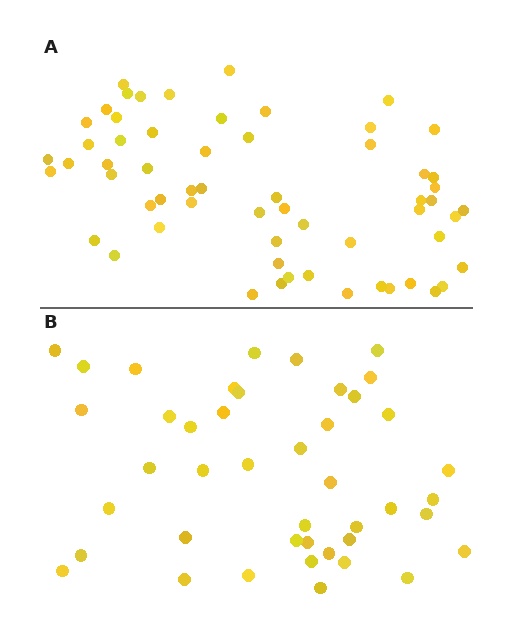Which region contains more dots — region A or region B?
Region A (the top region) has more dots.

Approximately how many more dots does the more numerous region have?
Region A has approximately 15 more dots than region B.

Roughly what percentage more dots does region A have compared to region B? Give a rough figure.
About 40% more.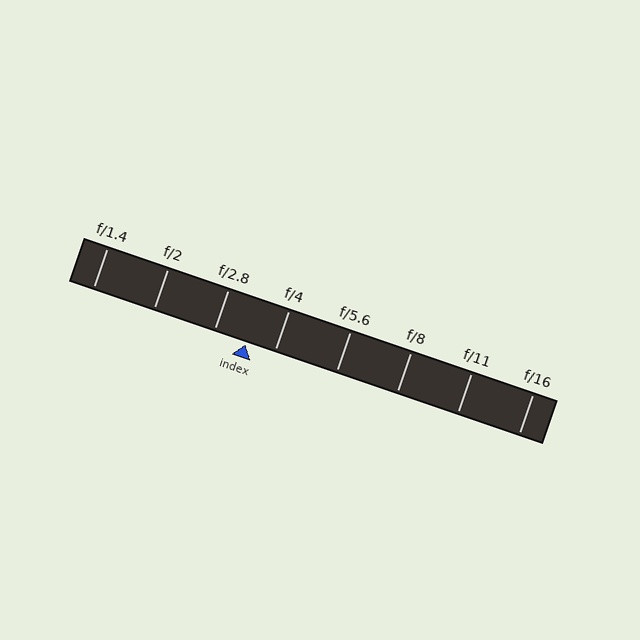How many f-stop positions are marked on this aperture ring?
There are 8 f-stop positions marked.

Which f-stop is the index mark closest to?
The index mark is closest to f/4.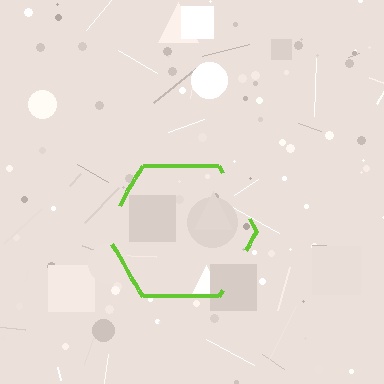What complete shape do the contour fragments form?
The contour fragments form a hexagon.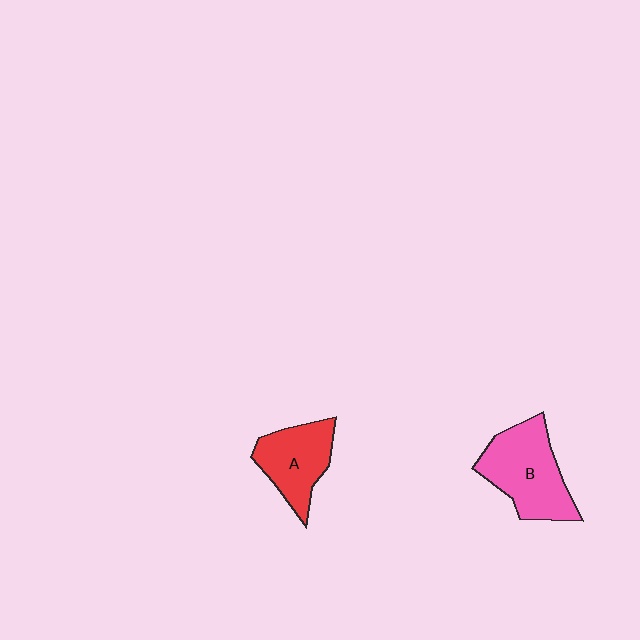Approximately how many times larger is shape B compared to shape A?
Approximately 1.3 times.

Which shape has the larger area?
Shape B (pink).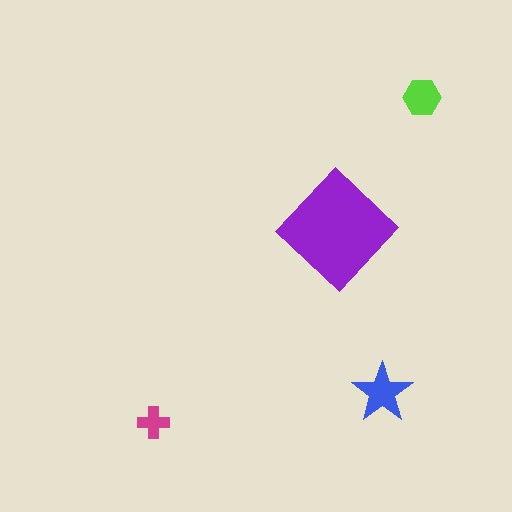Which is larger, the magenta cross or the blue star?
The blue star.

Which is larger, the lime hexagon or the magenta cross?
The lime hexagon.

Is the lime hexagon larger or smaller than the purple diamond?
Smaller.